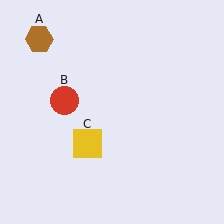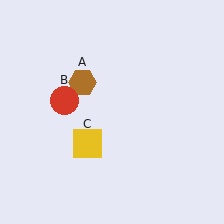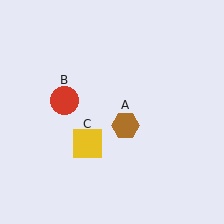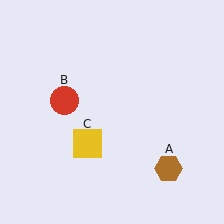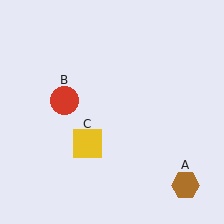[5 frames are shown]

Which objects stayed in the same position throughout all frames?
Red circle (object B) and yellow square (object C) remained stationary.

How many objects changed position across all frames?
1 object changed position: brown hexagon (object A).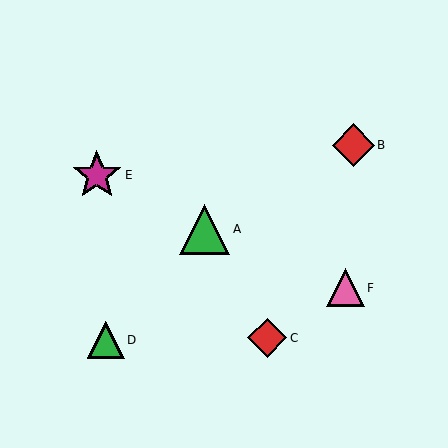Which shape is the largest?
The magenta star (labeled E) is the largest.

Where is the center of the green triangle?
The center of the green triangle is at (205, 229).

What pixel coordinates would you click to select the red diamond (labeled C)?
Click at (267, 338) to select the red diamond C.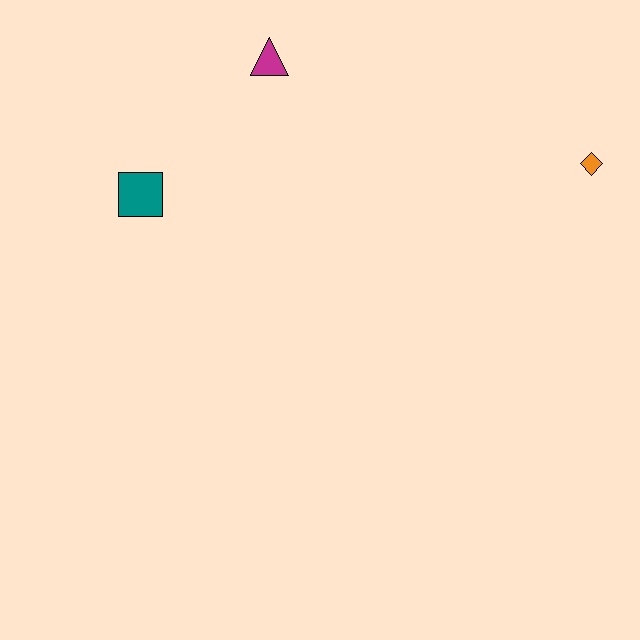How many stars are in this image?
There are no stars.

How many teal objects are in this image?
There is 1 teal object.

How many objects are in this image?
There are 3 objects.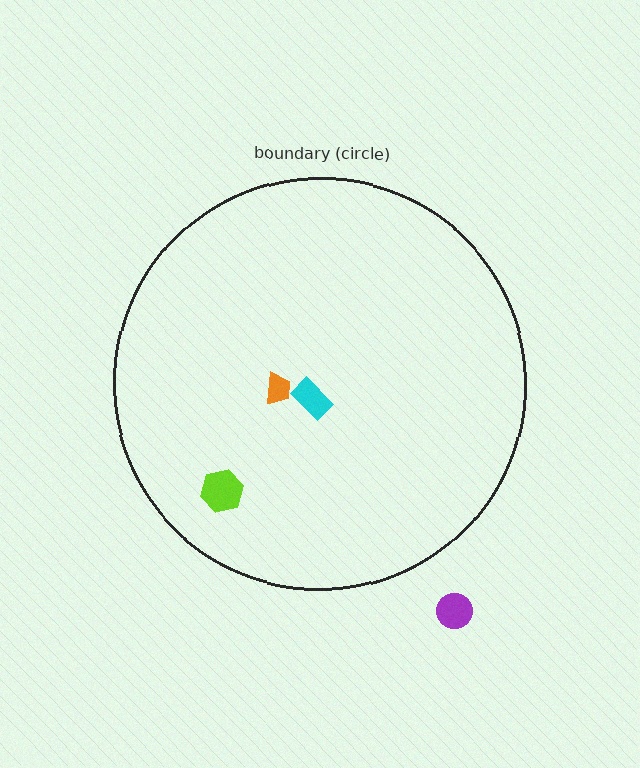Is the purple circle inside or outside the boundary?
Outside.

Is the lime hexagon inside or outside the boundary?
Inside.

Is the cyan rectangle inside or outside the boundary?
Inside.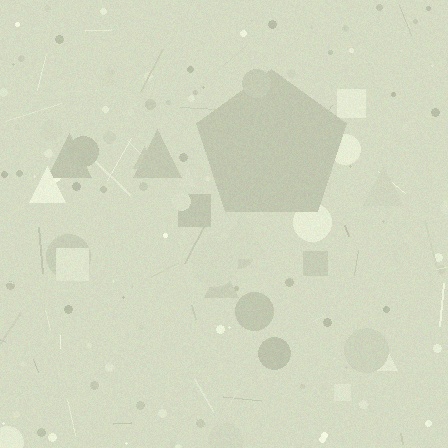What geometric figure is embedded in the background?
A pentagon is embedded in the background.